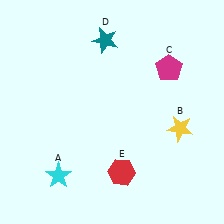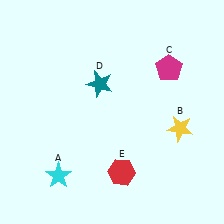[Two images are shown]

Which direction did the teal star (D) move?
The teal star (D) moved down.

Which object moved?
The teal star (D) moved down.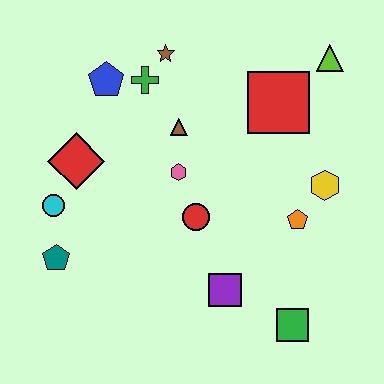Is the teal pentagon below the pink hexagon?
Yes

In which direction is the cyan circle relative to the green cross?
The cyan circle is below the green cross.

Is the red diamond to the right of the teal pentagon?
Yes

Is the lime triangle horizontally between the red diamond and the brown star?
No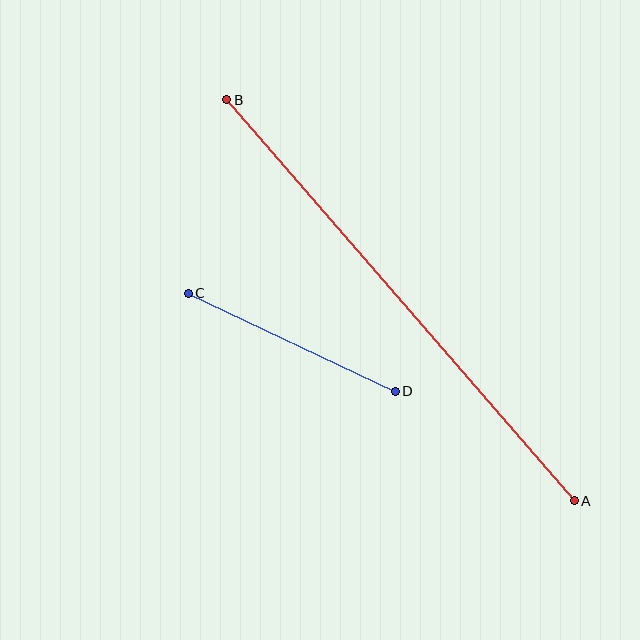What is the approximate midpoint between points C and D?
The midpoint is at approximately (292, 342) pixels.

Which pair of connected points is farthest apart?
Points A and B are farthest apart.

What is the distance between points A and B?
The distance is approximately 531 pixels.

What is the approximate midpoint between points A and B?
The midpoint is at approximately (401, 300) pixels.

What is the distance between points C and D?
The distance is approximately 229 pixels.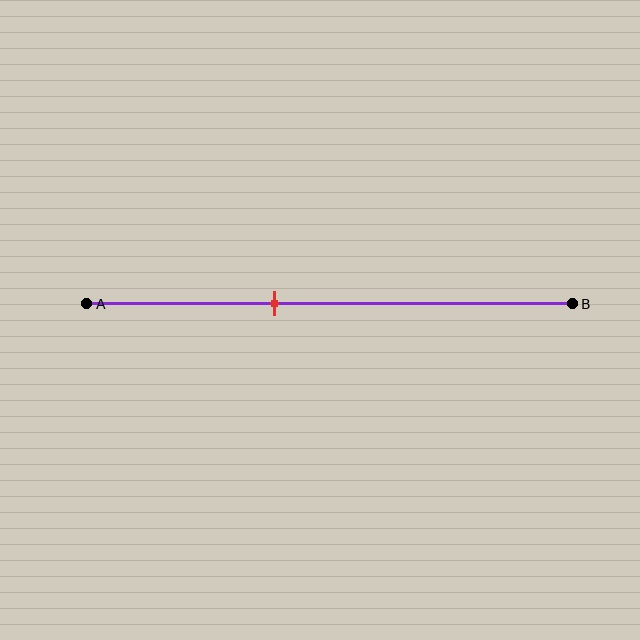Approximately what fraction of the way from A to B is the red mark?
The red mark is approximately 40% of the way from A to B.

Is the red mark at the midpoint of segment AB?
No, the mark is at about 40% from A, not at the 50% midpoint.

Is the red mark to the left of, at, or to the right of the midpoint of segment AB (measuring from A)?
The red mark is to the left of the midpoint of segment AB.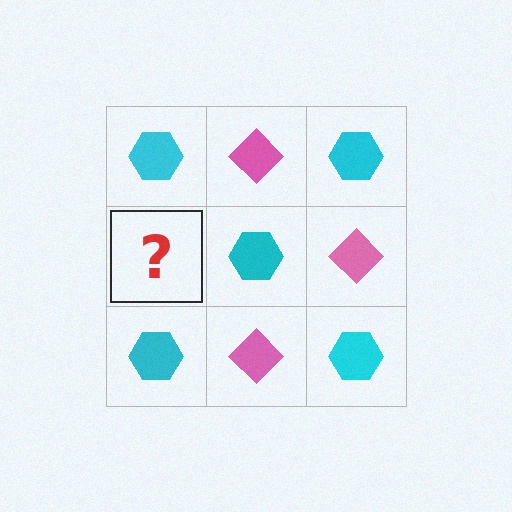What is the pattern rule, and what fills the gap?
The rule is that it alternates cyan hexagon and pink diamond in a checkerboard pattern. The gap should be filled with a pink diamond.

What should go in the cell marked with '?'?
The missing cell should contain a pink diamond.